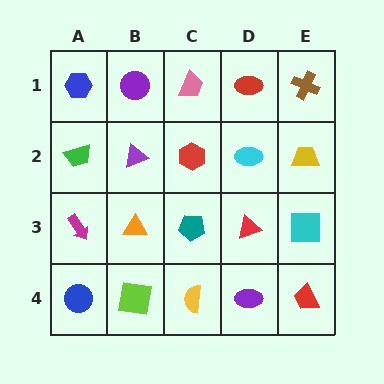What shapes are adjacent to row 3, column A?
A green trapezoid (row 2, column A), a blue circle (row 4, column A), an orange triangle (row 3, column B).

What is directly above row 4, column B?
An orange triangle.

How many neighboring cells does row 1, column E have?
2.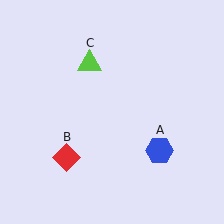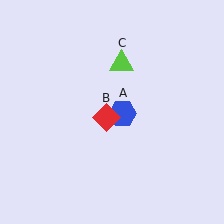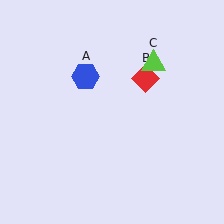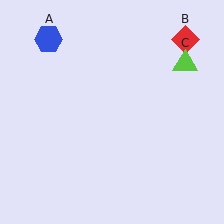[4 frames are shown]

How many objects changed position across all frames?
3 objects changed position: blue hexagon (object A), red diamond (object B), lime triangle (object C).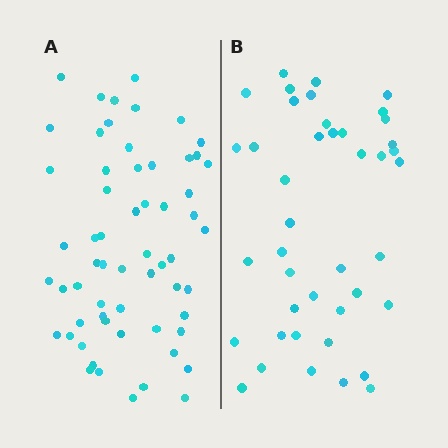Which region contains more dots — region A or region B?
Region A (the left region) has more dots.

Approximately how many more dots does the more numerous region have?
Region A has approximately 20 more dots than region B.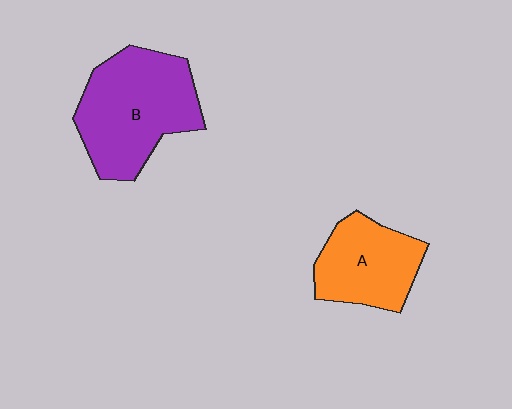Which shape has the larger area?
Shape B (purple).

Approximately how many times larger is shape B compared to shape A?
Approximately 1.5 times.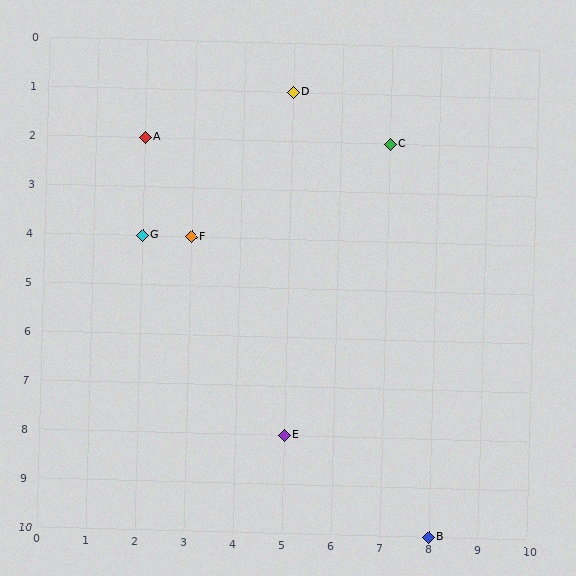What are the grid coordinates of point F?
Point F is at grid coordinates (3, 4).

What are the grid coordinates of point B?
Point B is at grid coordinates (8, 10).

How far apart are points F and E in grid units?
Points F and E are 2 columns and 4 rows apart (about 4.5 grid units diagonally).